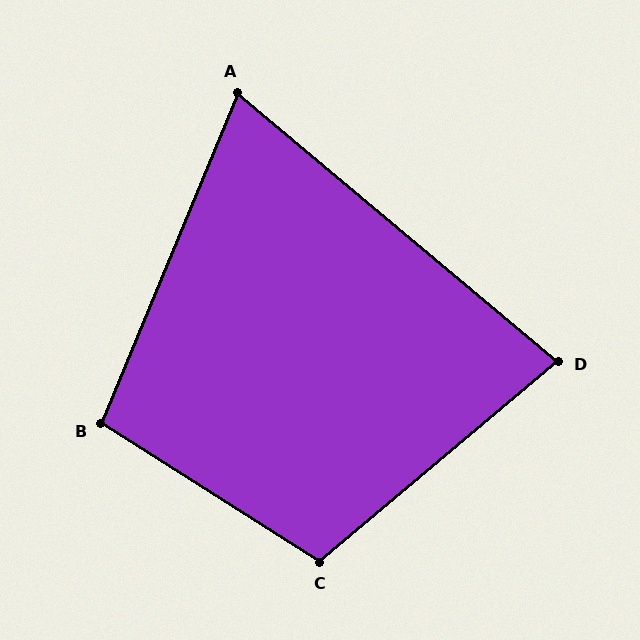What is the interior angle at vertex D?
Approximately 80 degrees (acute).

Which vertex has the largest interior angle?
C, at approximately 108 degrees.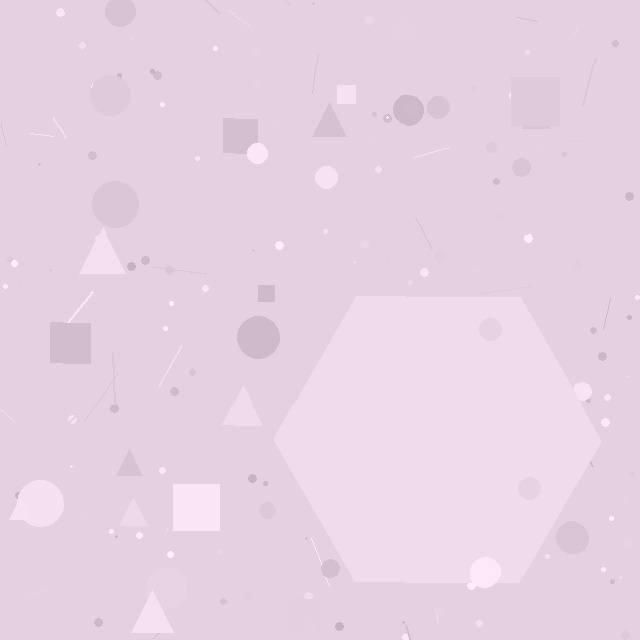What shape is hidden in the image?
A hexagon is hidden in the image.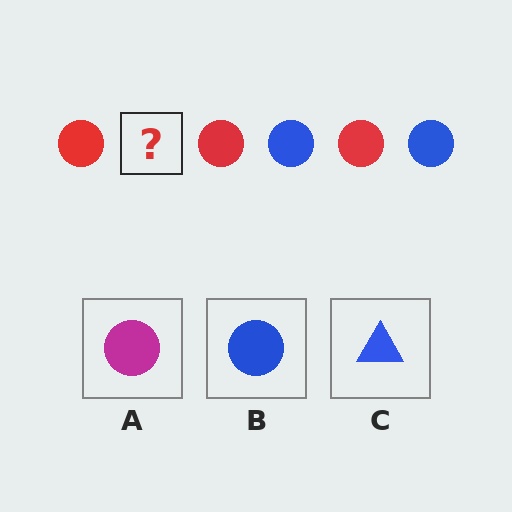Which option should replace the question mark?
Option B.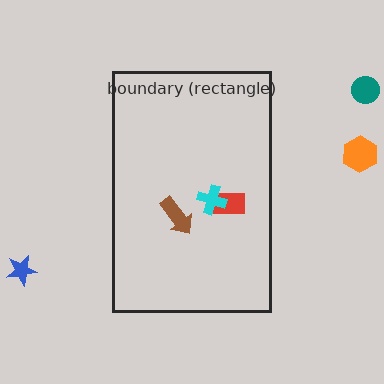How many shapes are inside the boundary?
3 inside, 3 outside.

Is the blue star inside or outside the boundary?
Outside.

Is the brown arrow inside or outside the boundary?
Inside.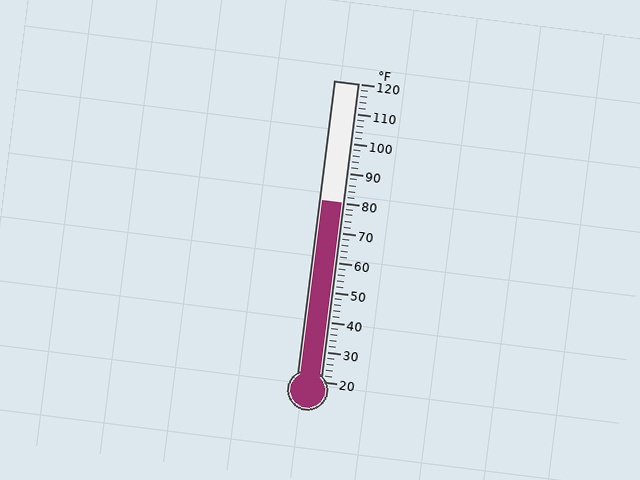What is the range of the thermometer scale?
The thermometer scale ranges from 20°F to 120°F.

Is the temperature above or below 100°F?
The temperature is below 100°F.